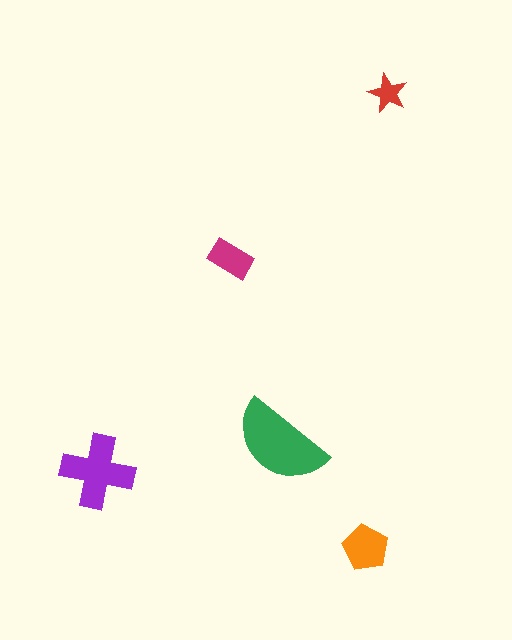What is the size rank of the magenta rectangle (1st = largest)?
4th.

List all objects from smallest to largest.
The red star, the magenta rectangle, the orange pentagon, the purple cross, the green semicircle.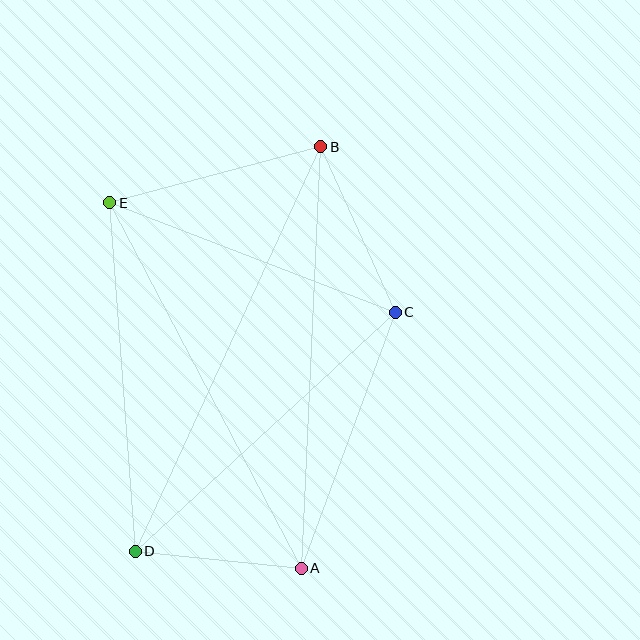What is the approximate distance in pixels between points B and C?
The distance between B and C is approximately 182 pixels.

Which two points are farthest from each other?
Points B and D are farthest from each other.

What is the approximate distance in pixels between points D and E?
The distance between D and E is approximately 349 pixels.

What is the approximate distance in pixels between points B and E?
The distance between B and E is approximately 218 pixels.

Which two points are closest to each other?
Points A and D are closest to each other.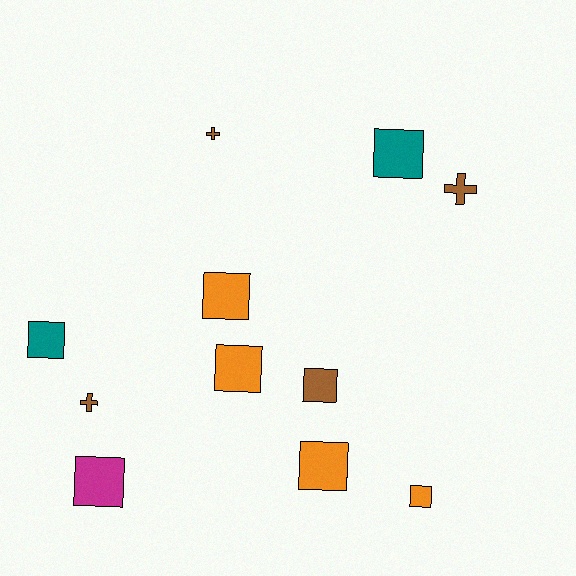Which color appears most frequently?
Orange, with 4 objects.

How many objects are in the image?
There are 11 objects.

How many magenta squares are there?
There is 1 magenta square.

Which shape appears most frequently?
Square, with 8 objects.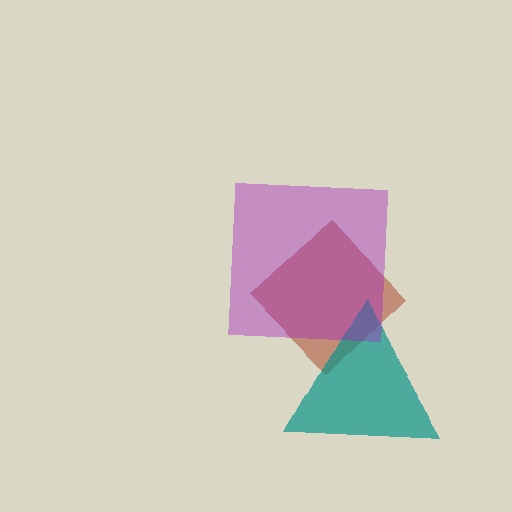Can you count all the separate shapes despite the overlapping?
Yes, there are 3 separate shapes.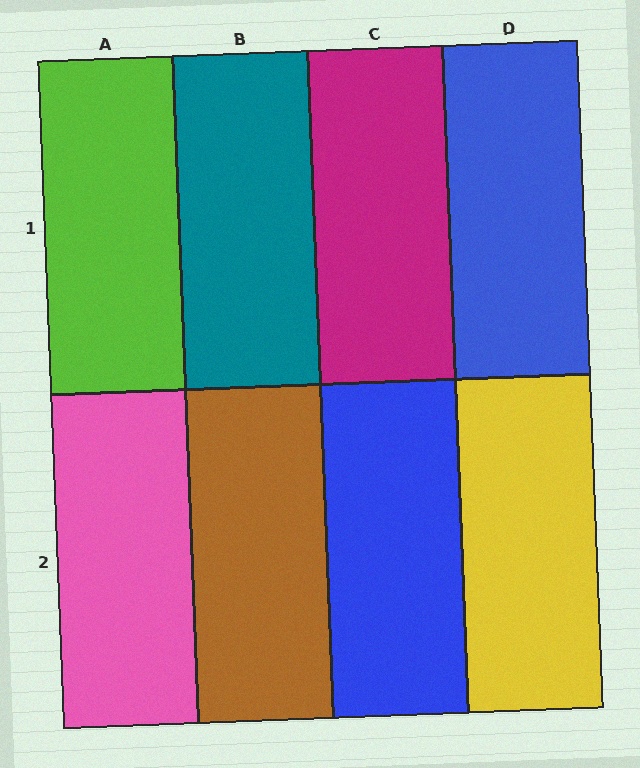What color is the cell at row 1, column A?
Lime.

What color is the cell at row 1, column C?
Magenta.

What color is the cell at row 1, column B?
Teal.